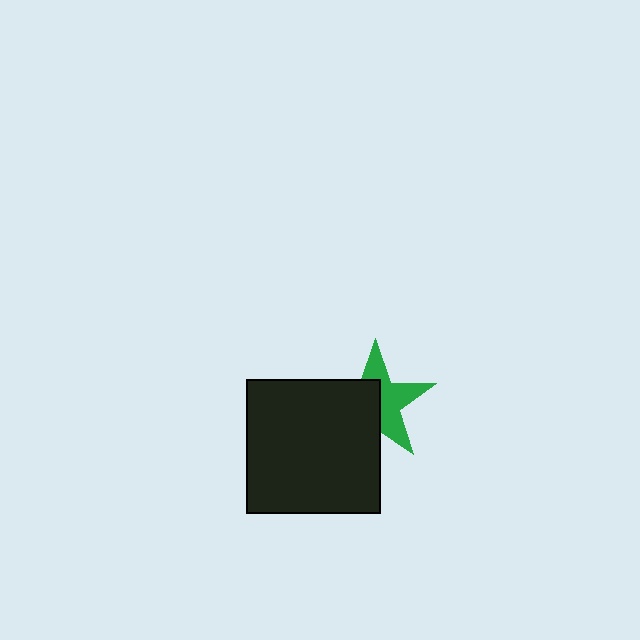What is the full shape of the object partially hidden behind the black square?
The partially hidden object is a green star.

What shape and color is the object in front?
The object in front is a black square.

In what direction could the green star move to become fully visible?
The green star could move toward the upper-right. That would shift it out from behind the black square entirely.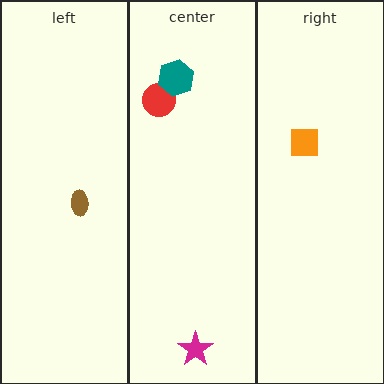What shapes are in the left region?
The brown ellipse.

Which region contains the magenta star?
The center region.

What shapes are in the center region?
The red circle, the magenta star, the teal hexagon.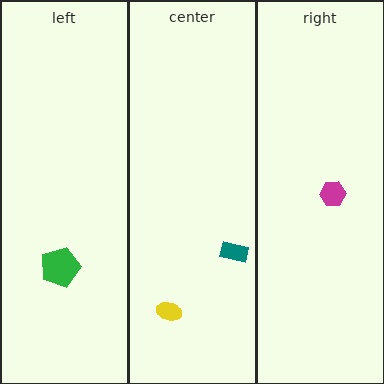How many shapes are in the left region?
1.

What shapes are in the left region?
The green pentagon.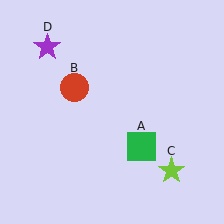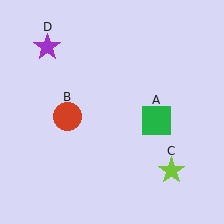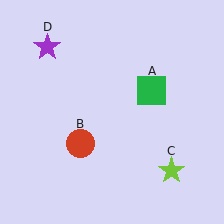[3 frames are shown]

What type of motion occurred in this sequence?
The green square (object A), red circle (object B) rotated counterclockwise around the center of the scene.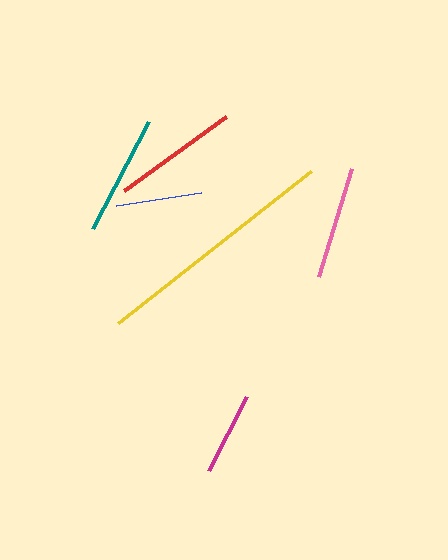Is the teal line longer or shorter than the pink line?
The teal line is longer than the pink line.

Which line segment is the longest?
The yellow line is the longest at approximately 246 pixels.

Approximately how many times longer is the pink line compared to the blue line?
The pink line is approximately 1.3 times the length of the blue line.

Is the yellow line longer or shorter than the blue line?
The yellow line is longer than the blue line.